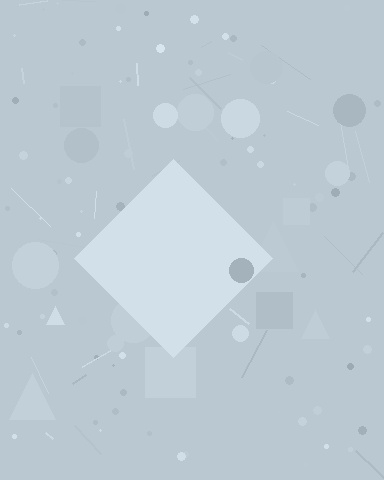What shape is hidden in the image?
A diamond is hidden in the image.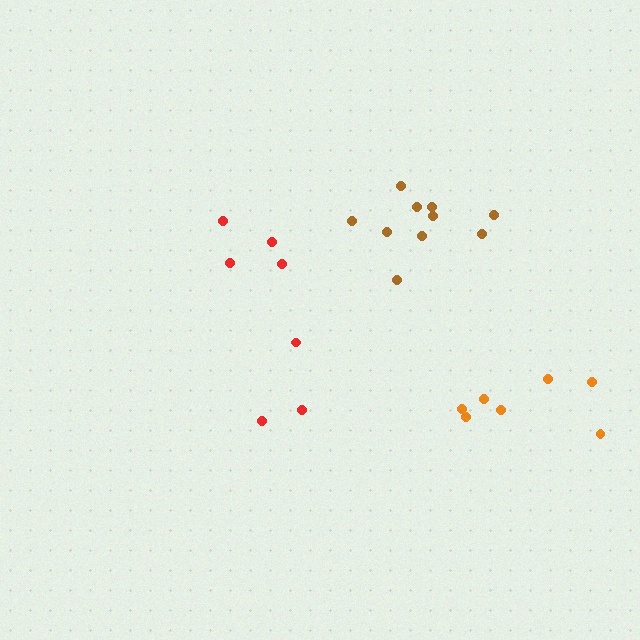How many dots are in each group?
Group 1: 7 dots, Group 2: 10 dots, Group 3: 7 dots (24 total).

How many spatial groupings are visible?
There are 3 spatial groupings.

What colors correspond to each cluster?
The clusters are colored: red, brown, orange.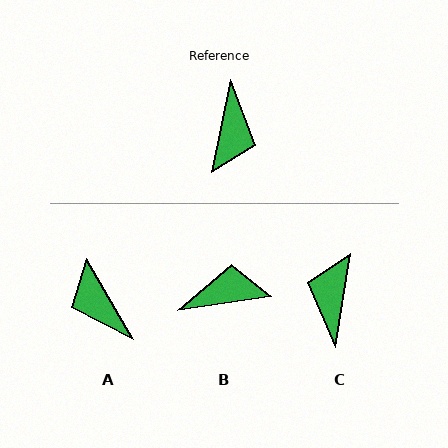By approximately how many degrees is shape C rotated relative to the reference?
Approximately 178 degrees clockwise.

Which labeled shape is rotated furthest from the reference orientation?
C, about 178 degrees away.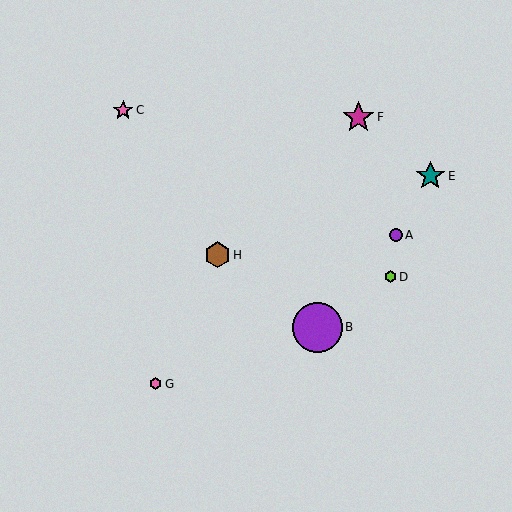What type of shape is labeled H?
Shape H is a brown hexagon.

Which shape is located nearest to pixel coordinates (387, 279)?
The lime hexagon (labeled D) at (390, 277) is nearest to that location.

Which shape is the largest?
The purple circle (labeled B) is the largest.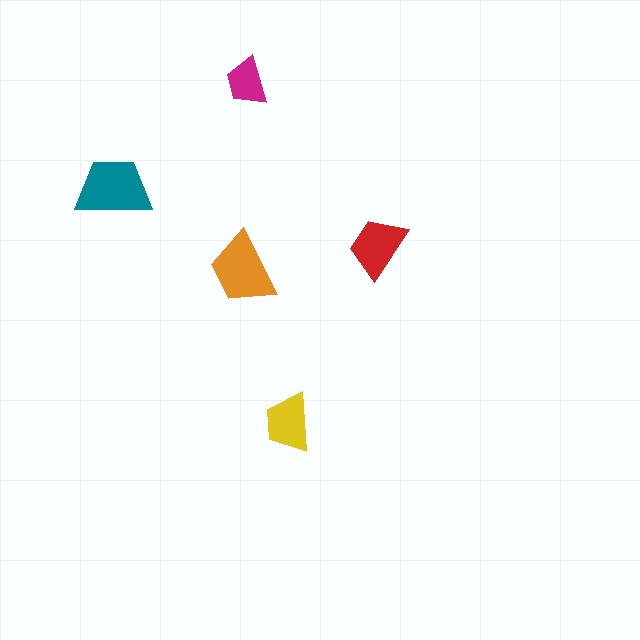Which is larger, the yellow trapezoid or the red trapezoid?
The red one.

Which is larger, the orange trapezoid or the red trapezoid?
The orange one.